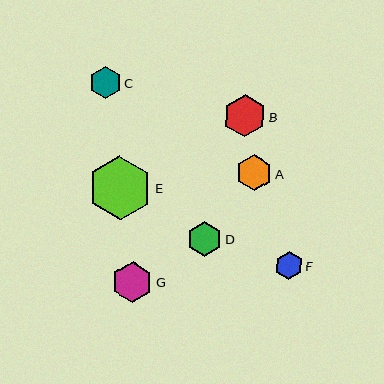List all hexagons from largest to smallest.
From largest to smallest: E, B, G, A, D, C, F.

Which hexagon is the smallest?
Hexagon F is the smallest with a size of approximately 28 pixels.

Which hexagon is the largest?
Hexagon E is the largest with a size of approximately 64 pixels.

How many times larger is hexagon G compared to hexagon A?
Hexagon G is approximately 1.1 times the size of hexagon A.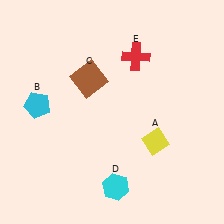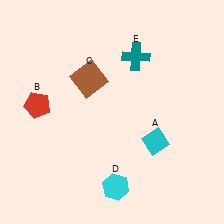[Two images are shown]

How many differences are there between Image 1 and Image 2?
There are 3 differences between the two images.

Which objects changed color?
A changed from yellow to cyan. B changed from cyan to red. E changed from red to teal.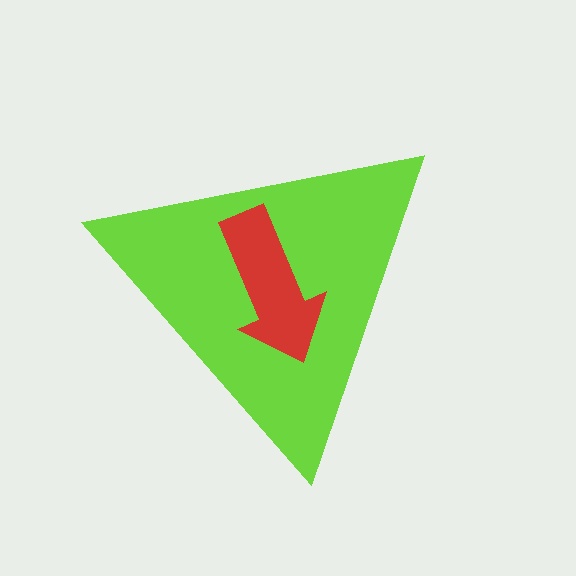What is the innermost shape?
The red arrow.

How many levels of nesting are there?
2.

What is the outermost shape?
The lime triangle.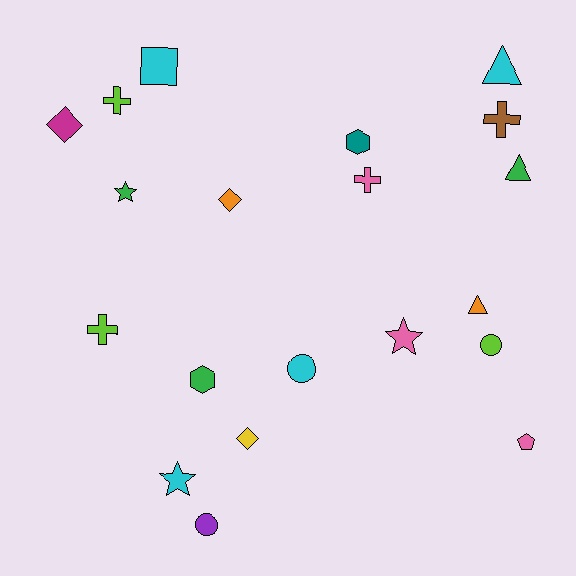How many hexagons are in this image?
There are 2 hexagons.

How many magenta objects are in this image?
There is 1 magenta object.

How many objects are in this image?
There are 20 objects.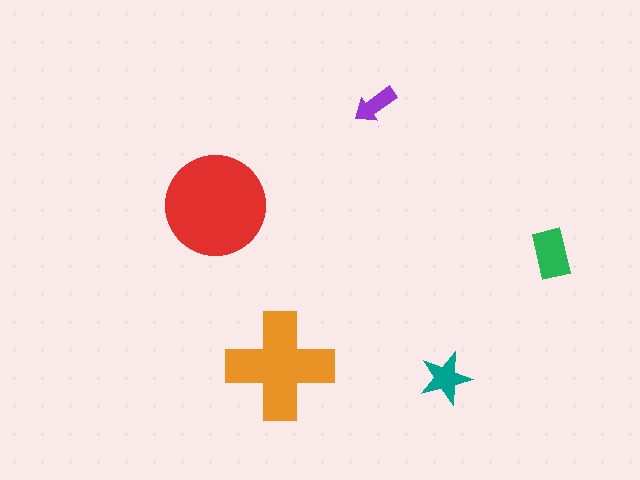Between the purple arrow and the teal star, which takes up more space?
The teal star.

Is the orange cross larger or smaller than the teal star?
Larger.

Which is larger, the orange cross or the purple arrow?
The orange cross.